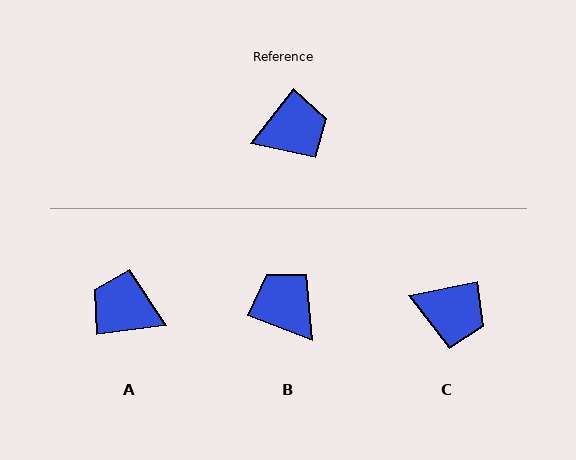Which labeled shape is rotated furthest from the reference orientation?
A, about 136 degrees away.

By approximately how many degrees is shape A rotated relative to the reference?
Approximately 136 degrees counter-clockwise.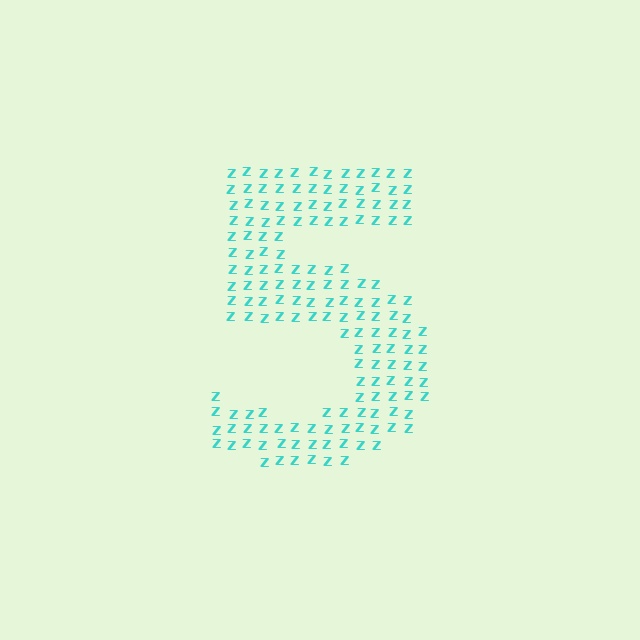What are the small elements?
The small elements are letter Z's.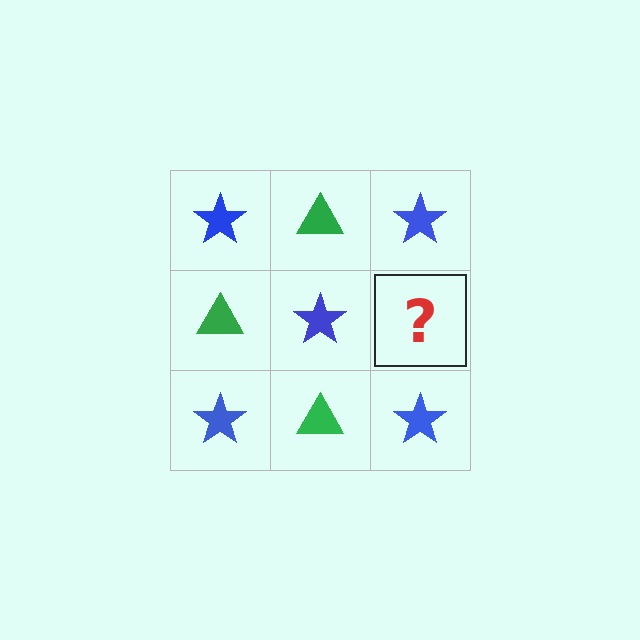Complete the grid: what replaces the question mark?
The question mark should be replaced with a green triangle.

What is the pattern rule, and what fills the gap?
The rule is that it alternates blue star and green triangle in a checkerboard pattern. The gap should be filled with a green triangle.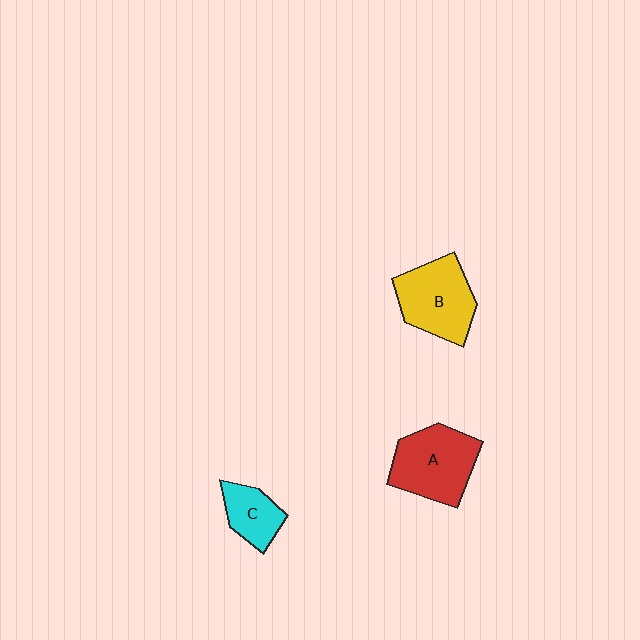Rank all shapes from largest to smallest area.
From largest to smallest: A (red), B (yellow), C (cyan).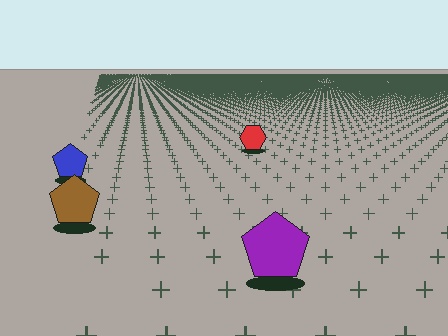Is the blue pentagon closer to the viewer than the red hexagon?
Yes. The blue pentagon is closer — you can tell from the texture gradient: the ground texture is coarser near it.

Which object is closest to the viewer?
The purple pentagon is closest. The texture marks near it are larger and more spread out.